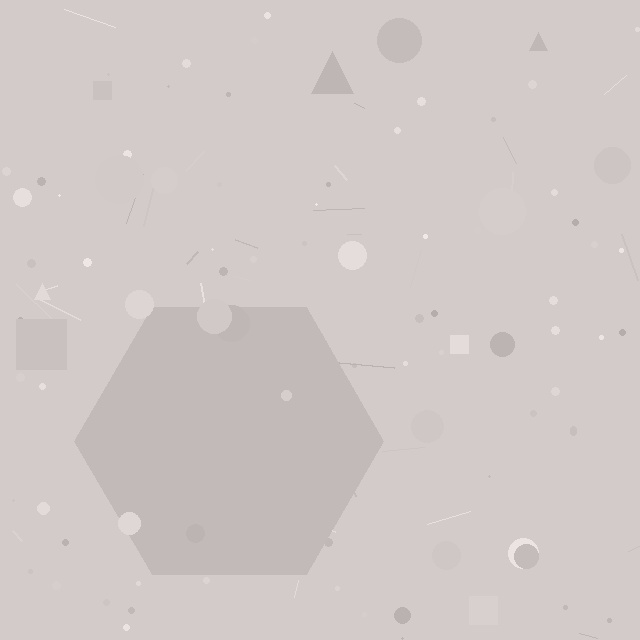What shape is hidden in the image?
A hexagon is hidden in the image.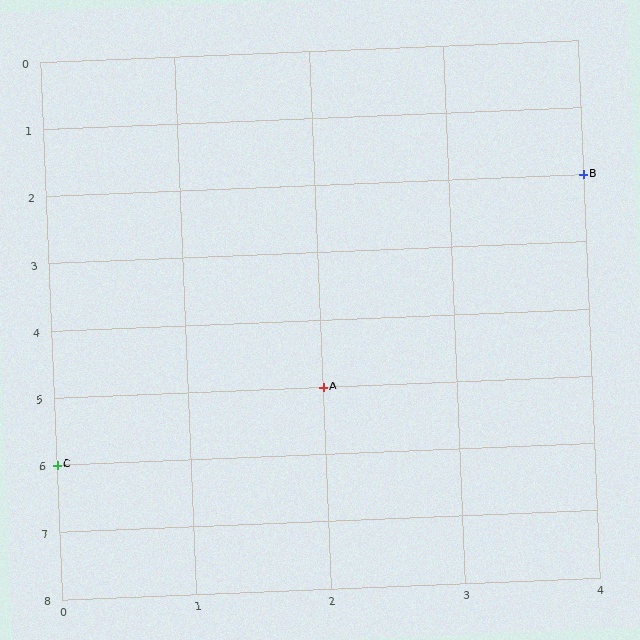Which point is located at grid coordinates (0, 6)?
Point C is at (0, 6).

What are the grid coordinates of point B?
Point B is at grid coordinates (4, 2).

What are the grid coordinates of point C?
Point C is at grid coordinates (0, 6).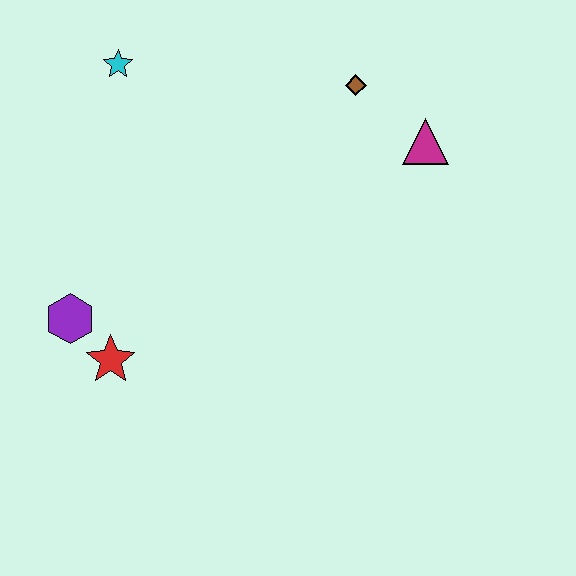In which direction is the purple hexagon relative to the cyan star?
The purple hexagon is below the cyan star.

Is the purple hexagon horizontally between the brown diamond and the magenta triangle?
No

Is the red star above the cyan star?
No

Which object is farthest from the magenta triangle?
The purple hexagon is farthest from the magenta triangle.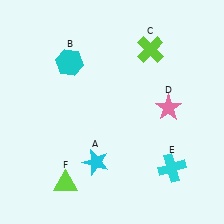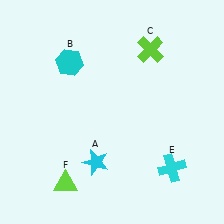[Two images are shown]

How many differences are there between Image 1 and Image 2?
There is 1 difference between the two images.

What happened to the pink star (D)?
The pink star (D) was removed in Image 2. It was in the top-right area of Image 1.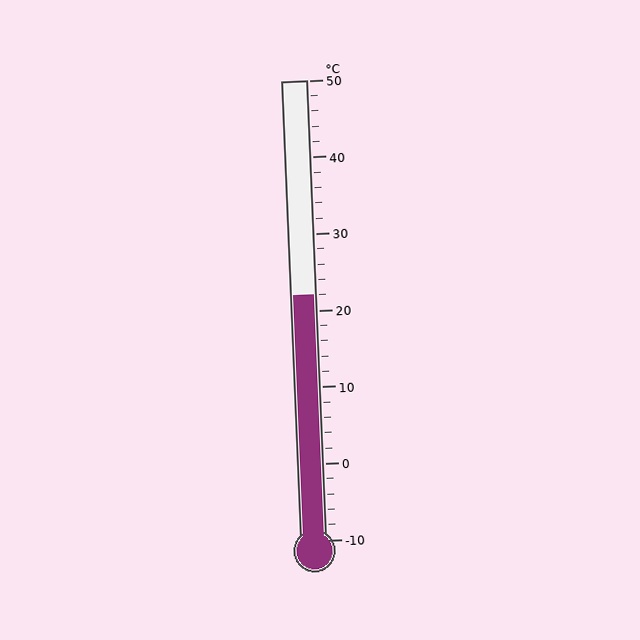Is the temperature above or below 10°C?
The temperature is above 10°C.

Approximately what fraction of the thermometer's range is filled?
The thermometer is filled to approximately 55% of its range.